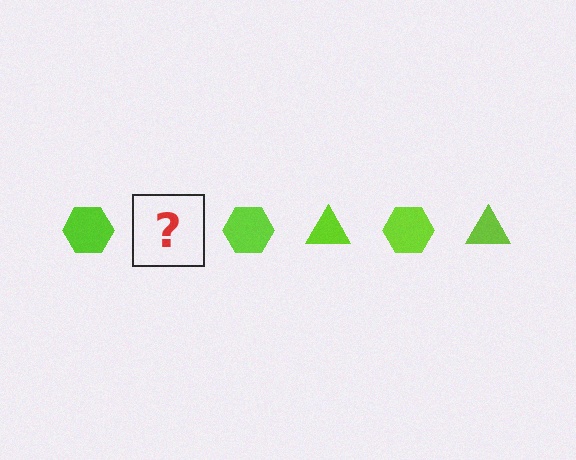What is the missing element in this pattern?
The missing element is a lime triangle.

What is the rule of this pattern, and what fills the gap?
The rule is that the pattern cycles through hexagon, triangle shapes in lime. The gap should be filled with a lime triangle.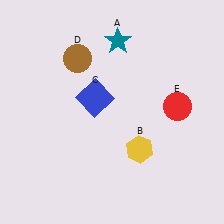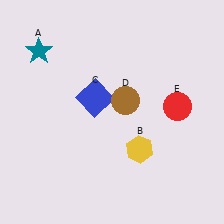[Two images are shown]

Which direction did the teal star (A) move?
The teal star (A) moved left.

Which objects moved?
The objects that moved are: the teal star (A), the brown circle (D).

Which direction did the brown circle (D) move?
The brown circle (D) moved right.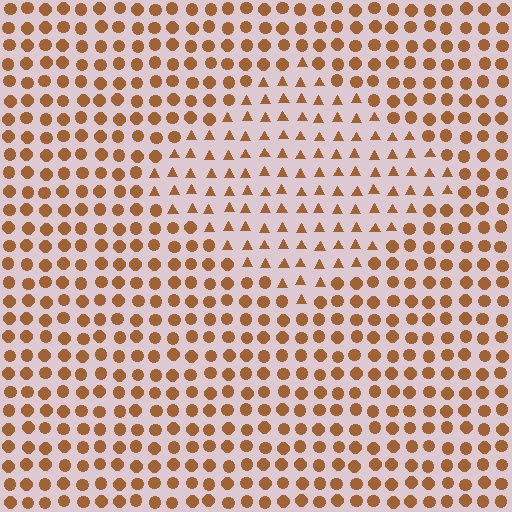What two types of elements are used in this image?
The image uses triangles inside the diamond region and circles outside it.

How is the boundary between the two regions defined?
The boundary is defined by a change in element shape: triangles inside vs. circles outside. All elements share the same color and spacing.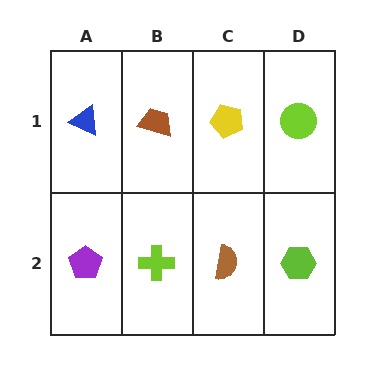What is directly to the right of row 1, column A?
A brown trapezoid.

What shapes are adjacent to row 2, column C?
A yellow pentagon (row 1, column C), a lime cross (row 2, column B), a lime hexagon (row 2, column D).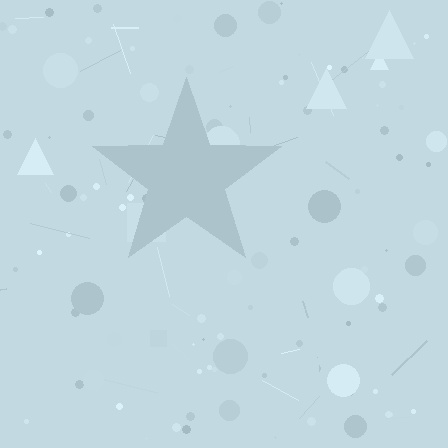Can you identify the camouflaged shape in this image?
The camouflaged shape is a star.